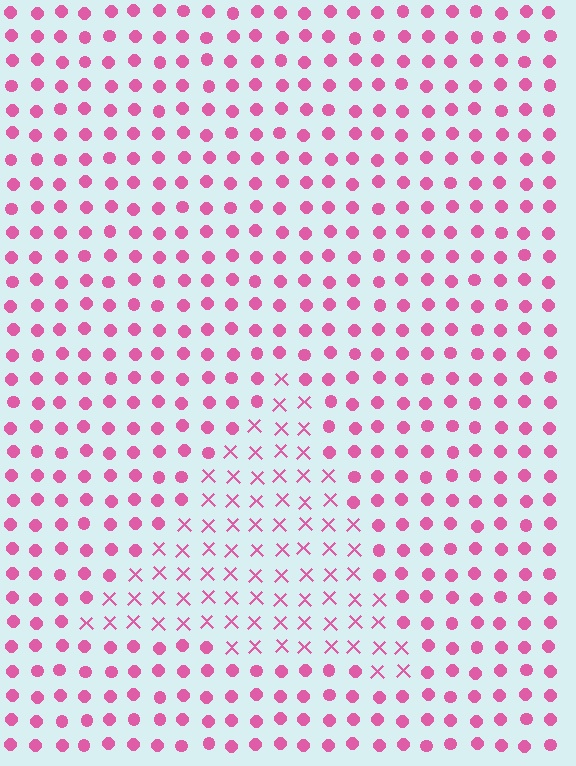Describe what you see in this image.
The image is filled with small pink elements arranged in a uniform grid. A triangle-shaped region contains X marks, while the surrounding area contains circles. The boundary is defined purely by the change in element shape.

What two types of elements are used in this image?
The image uses X marks inside the triangle region and circles outside it.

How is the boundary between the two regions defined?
The boundary is defined by a change in element shape: X marks inside vs. circles outside. All elements share the same color and spacing.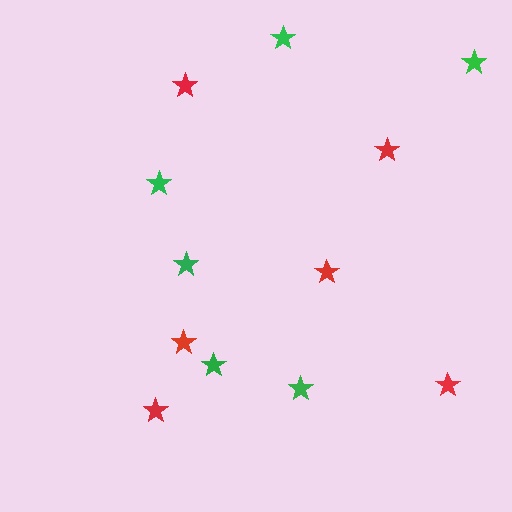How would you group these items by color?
There are 2 groups: one group of red stars (6) and one group of green stars (6).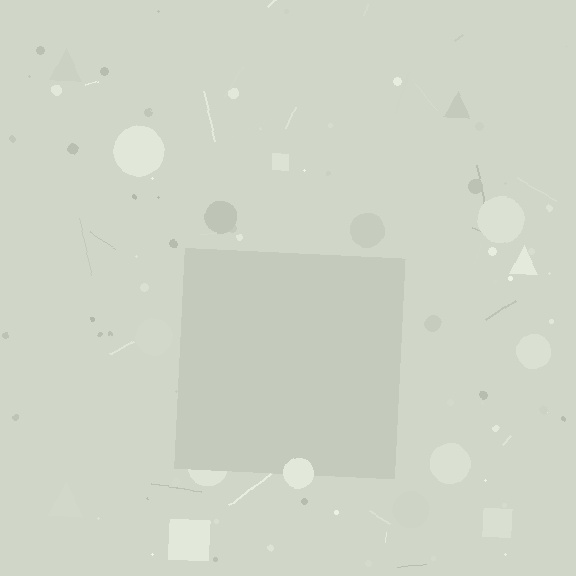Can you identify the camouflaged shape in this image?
The camouflaged shape is a square.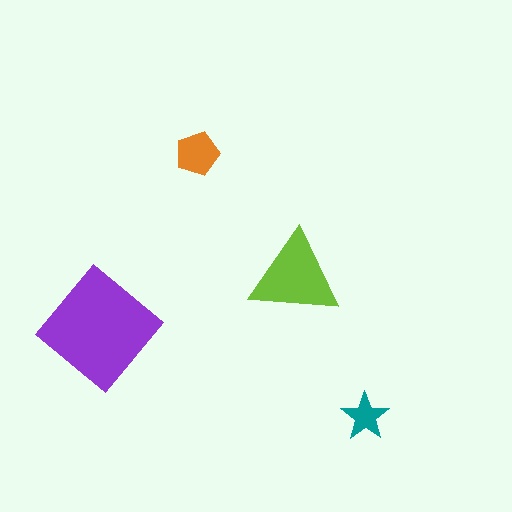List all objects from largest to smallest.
The purple diamond, the lime triangle, the orange pentagon, the teal star.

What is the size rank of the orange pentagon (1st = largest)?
3rd.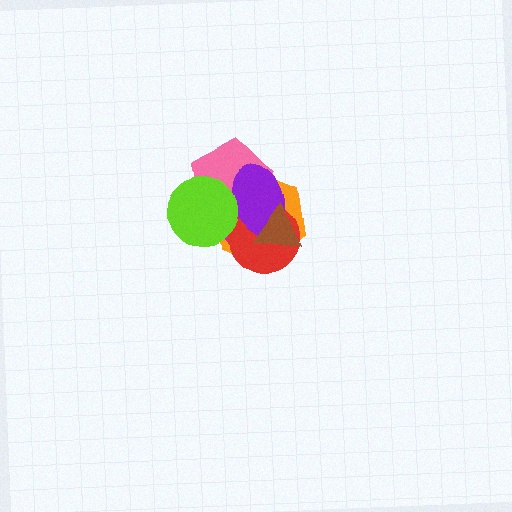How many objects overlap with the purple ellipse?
6 objects overlap with the purple ellipse.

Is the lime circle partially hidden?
No, no other shape covers it.